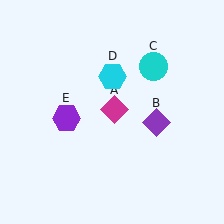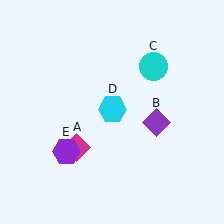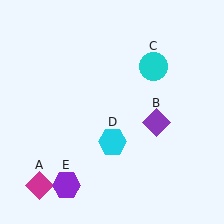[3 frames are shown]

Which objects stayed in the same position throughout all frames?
Purple diamond (object B) and cyan circle (object C) remained stationary.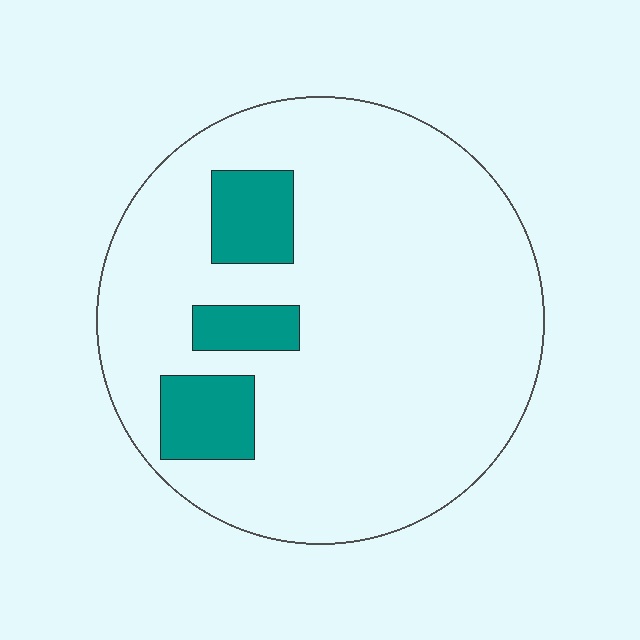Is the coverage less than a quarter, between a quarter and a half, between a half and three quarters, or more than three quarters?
Less than a quarter.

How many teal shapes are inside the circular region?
3.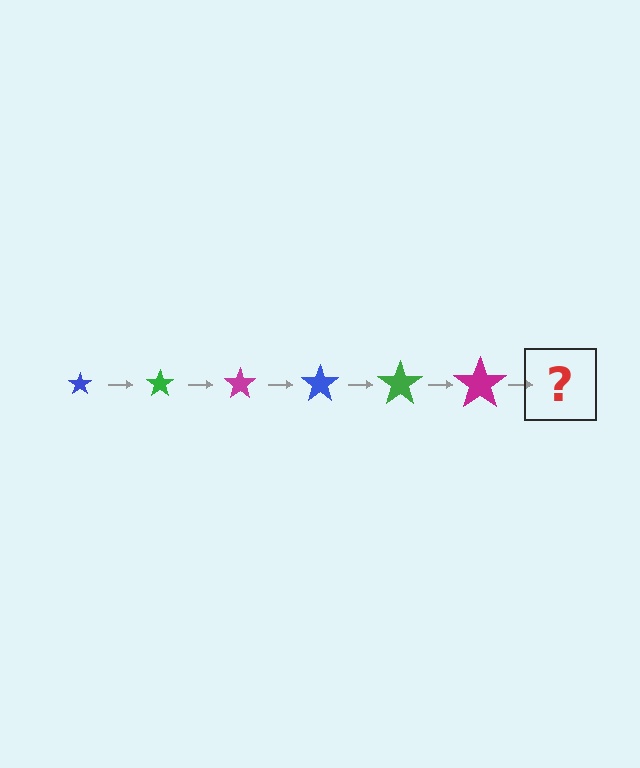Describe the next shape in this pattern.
It should be a blue star, larger than the previous one.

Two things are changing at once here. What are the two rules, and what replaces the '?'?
The two rules are that the star grows larger each step and the color cycles through blue, green, and magenta. The '?' should be a blue star, larger than the previous one.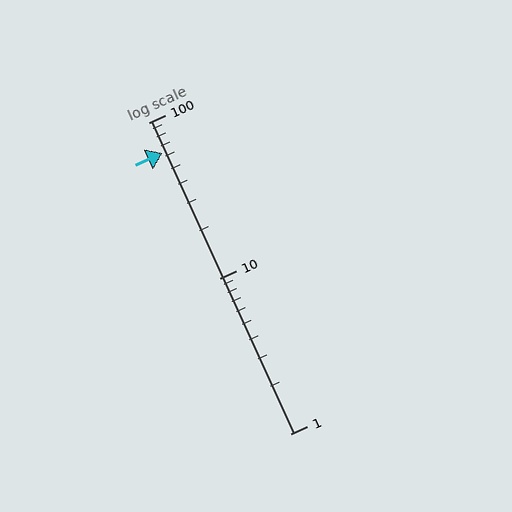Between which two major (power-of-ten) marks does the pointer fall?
The pointer is between 10 and 100.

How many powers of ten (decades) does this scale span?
The scale spans 2 decades, from 1 to 100.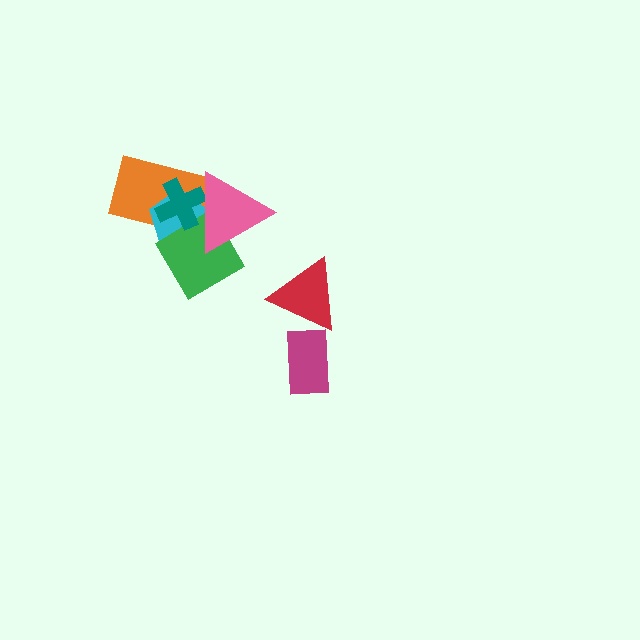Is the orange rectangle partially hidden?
Yes, it is partially covered by another shape.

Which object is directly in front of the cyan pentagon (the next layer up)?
The green diamond is directly in front of the cyan pentagon.